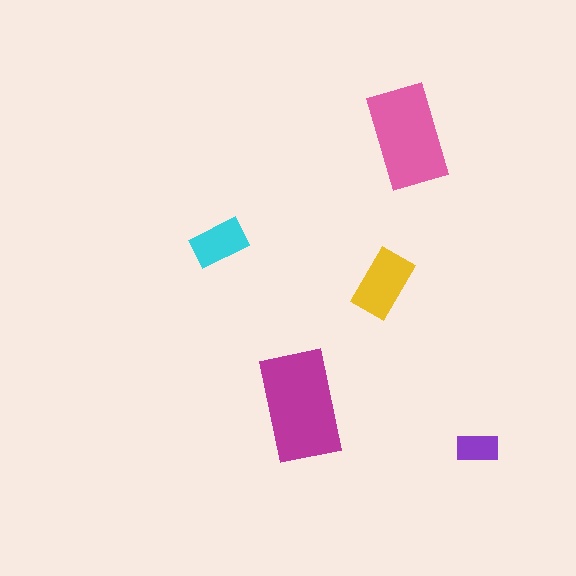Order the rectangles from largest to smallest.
the magenta one, the pink one, the yellow one, the cyan one, the purple one.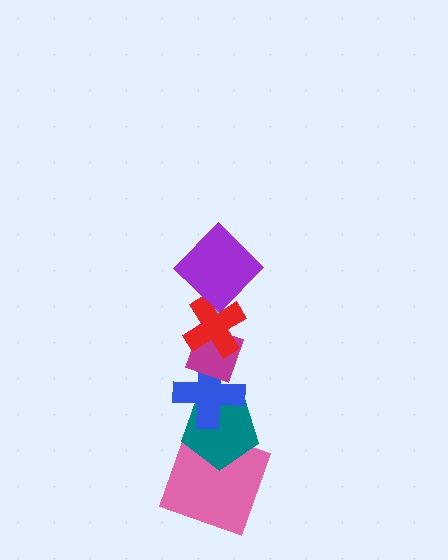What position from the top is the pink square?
The pink square is 6th from the top.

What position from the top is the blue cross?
The blue cross is 4th from the top.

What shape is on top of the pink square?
The teal pentagon is on top of the pink square.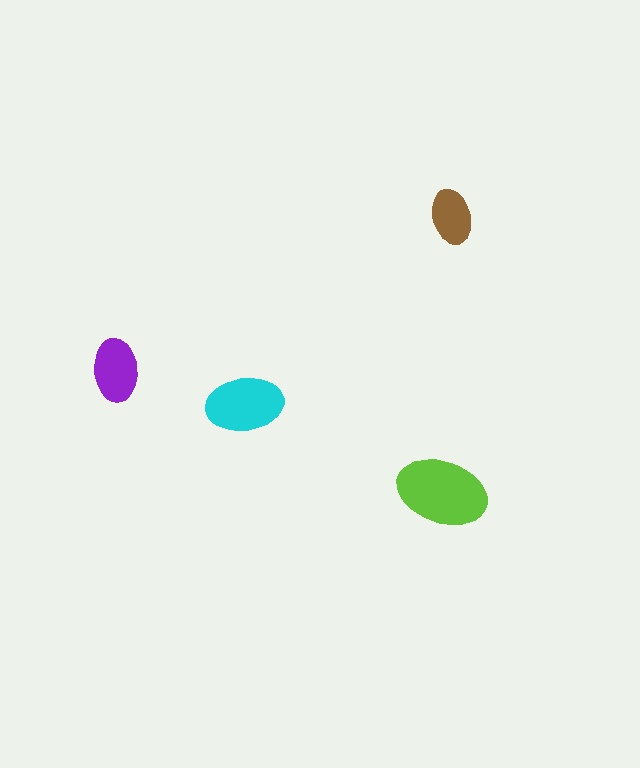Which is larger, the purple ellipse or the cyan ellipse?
The cyan one.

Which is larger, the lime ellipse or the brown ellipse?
The lime one.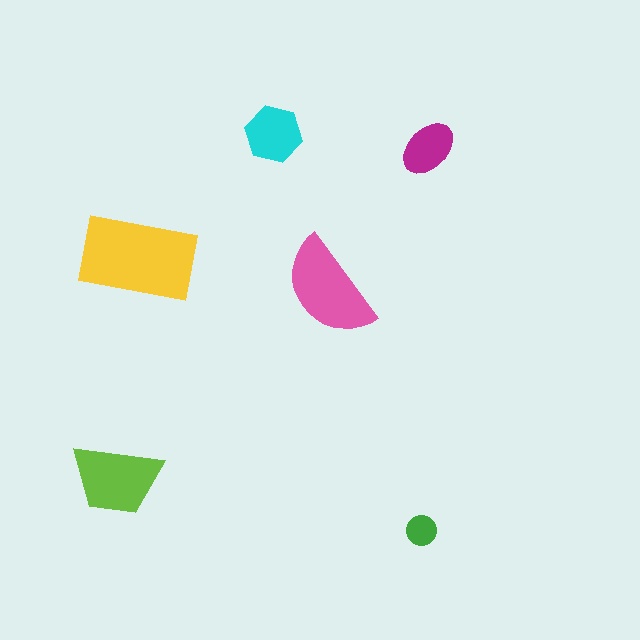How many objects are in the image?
There are 6 objects in the image.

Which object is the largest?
The yellow rectangle.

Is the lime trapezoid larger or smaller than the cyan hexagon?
Larger.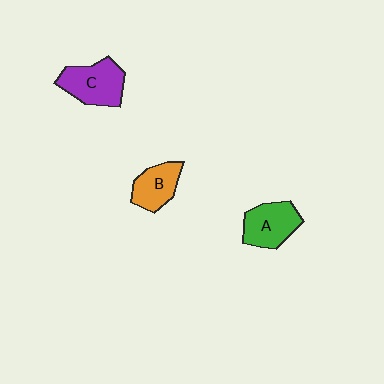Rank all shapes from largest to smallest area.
From largest to smallest: C (purple), A (green), B (orange).